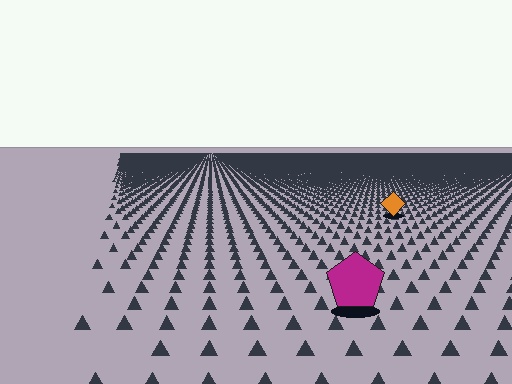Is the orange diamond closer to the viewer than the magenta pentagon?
No. The magenta pentagon is closer — you can tell from the texture gradient: the ground texture is coarser near it.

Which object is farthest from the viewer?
The orange diamond is farthest from the viewer. It appears smaller and the ground texture around it is denser.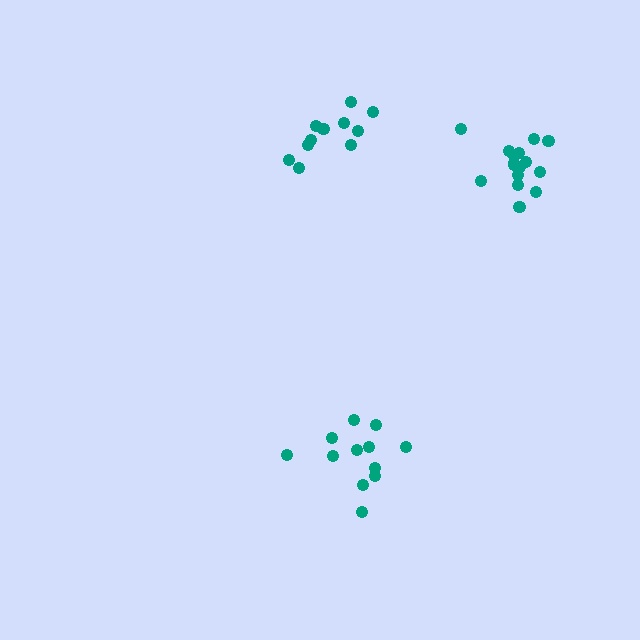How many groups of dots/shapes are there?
There are 3 groups.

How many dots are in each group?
Group 1: 12 dots, Group 2: 11 dots, Group 3: 16 dots (39 total).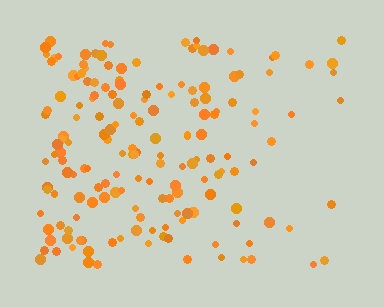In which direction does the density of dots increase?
From right to left, with the left side densest.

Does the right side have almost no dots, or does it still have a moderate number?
Still a moderate number, just noticeably fewer than the left.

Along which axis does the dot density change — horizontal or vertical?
Horizontal.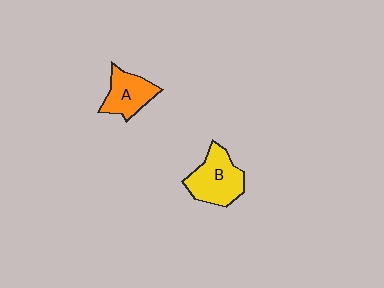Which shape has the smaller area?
Shape A (orange).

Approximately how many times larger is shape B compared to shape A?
Approximately 1.3 times.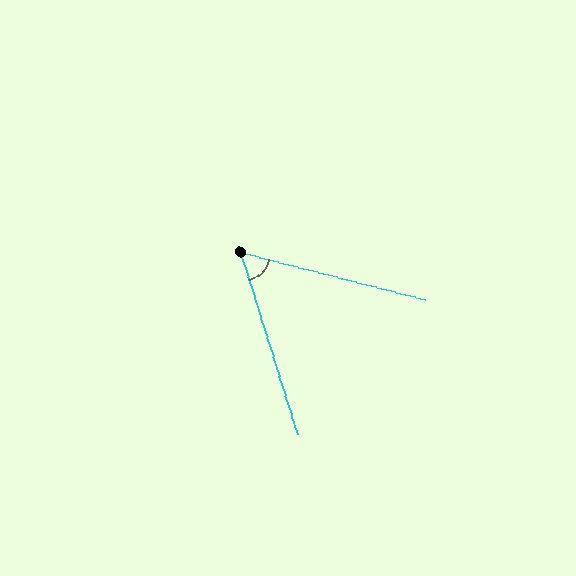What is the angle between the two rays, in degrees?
Approximately 58 degrees.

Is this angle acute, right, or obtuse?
It is acute.